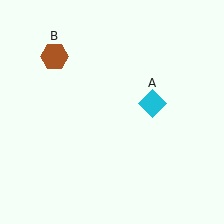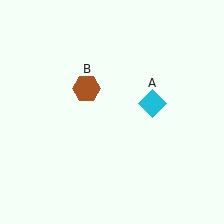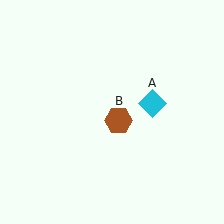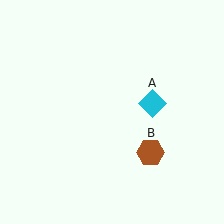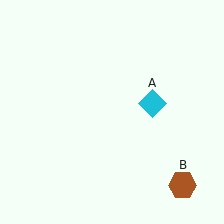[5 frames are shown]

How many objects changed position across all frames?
1 object changed position: brown hexagon (object B).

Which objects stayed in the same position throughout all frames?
Cyan diamond (object A) remained stationary.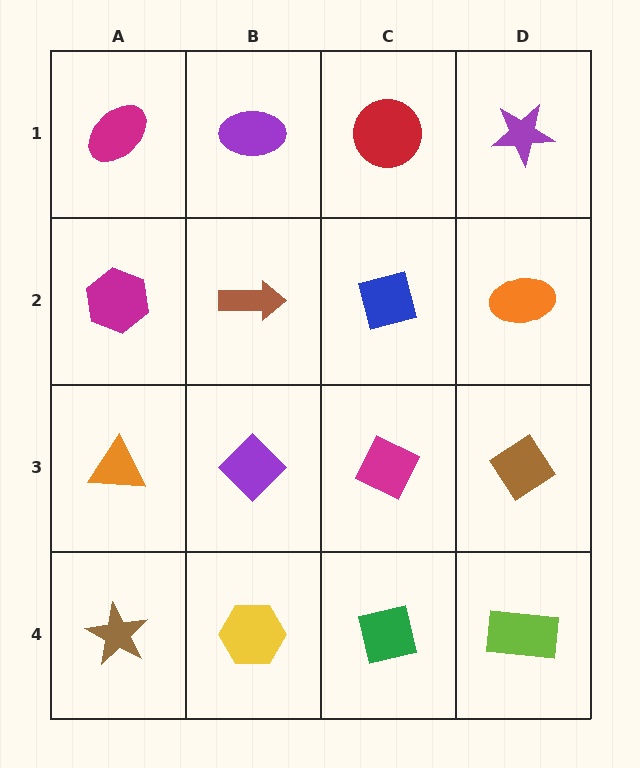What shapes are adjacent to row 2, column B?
A purple ellipse (row 1, column B), a purple diamond (row 3, column B), a magenta hexagon (row 2, column A), a blue diamond (row 2, column C).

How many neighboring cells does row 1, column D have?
2.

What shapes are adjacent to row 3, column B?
A brown arrow (row 2, column B), a yellow hexagon (row 4, column B), an orange triangle (row 3, column A), a magenta diamond (row 3, column C).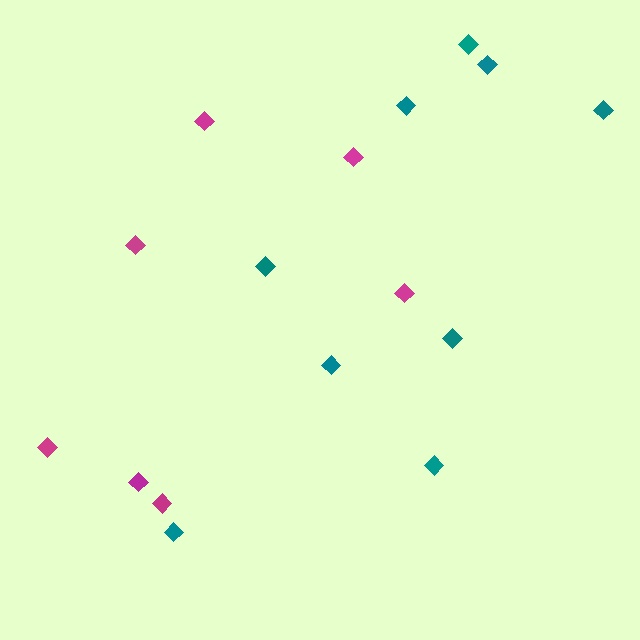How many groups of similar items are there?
There are 2 groups: one group of magenta diamonds (7) and one group of teal diamonds (9).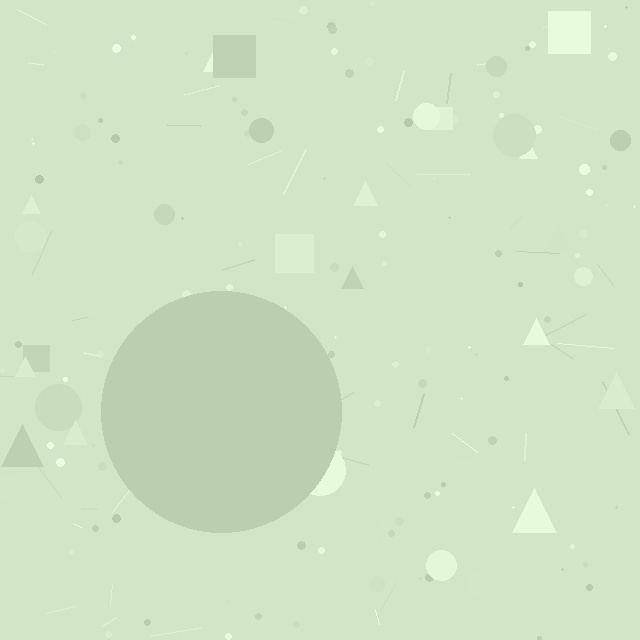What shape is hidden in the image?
A circle is hidden in the image.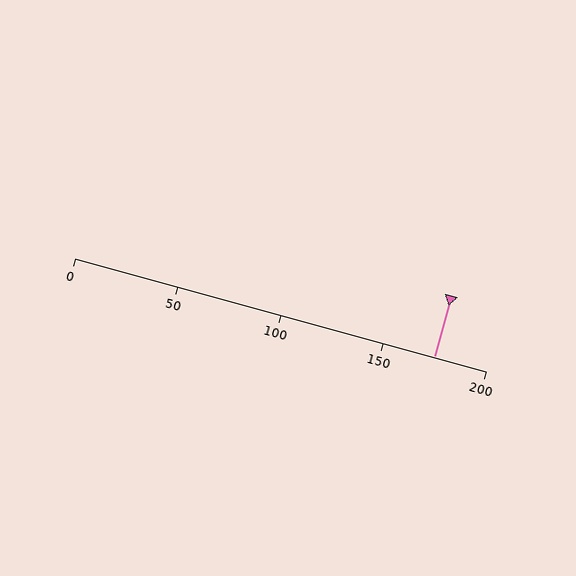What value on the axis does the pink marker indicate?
The marker indicates approximately 175.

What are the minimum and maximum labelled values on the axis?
The axis runs from 0 to 200.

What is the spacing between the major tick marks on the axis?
The major ticks are spaced 50 apart.